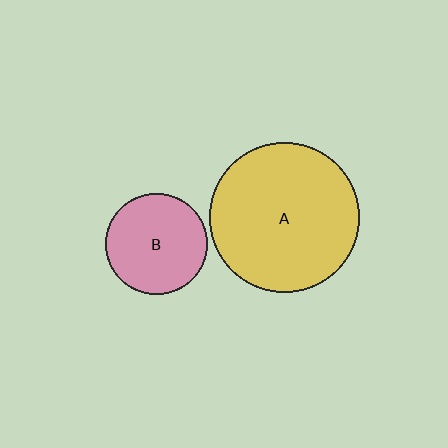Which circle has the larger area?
Circle A (yellow).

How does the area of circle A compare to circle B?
Approximately 2.2 times.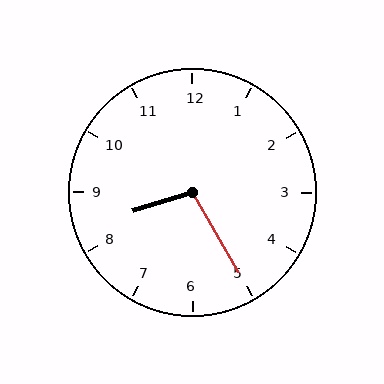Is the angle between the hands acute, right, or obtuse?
It is obtuse.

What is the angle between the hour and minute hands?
Approximately 102 degrees.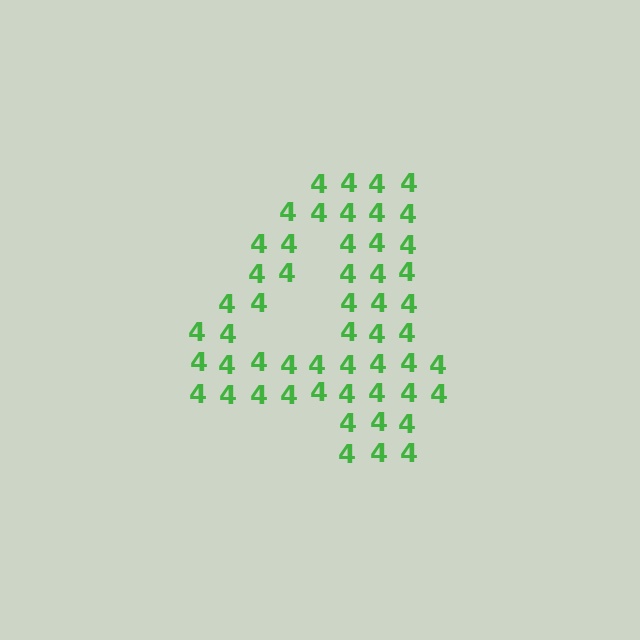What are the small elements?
The small elements are digit 4's.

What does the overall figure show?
The overall figure shows the digit 4.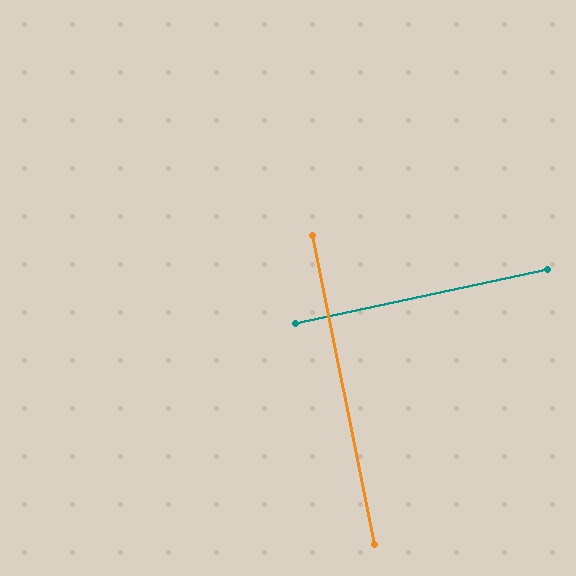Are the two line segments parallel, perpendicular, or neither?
Perpendicular — they meet at approximately 89°.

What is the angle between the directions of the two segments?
Approximately 89 degrees.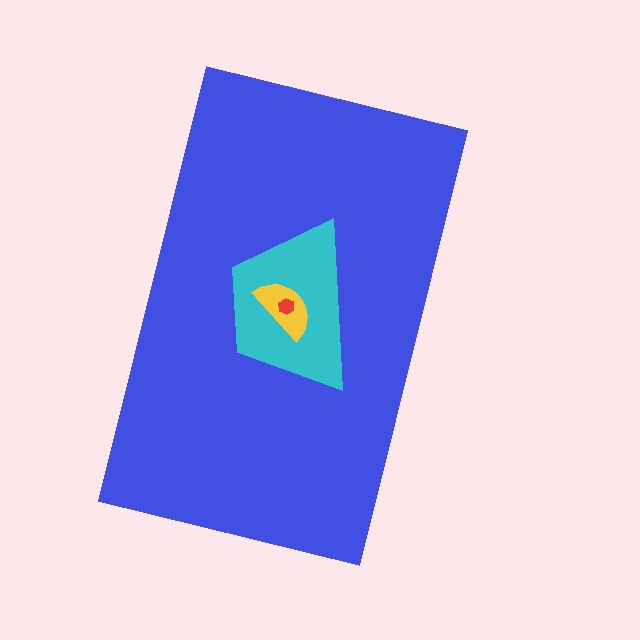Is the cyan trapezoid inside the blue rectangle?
Yes.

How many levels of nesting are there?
4.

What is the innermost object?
The red hexagon.